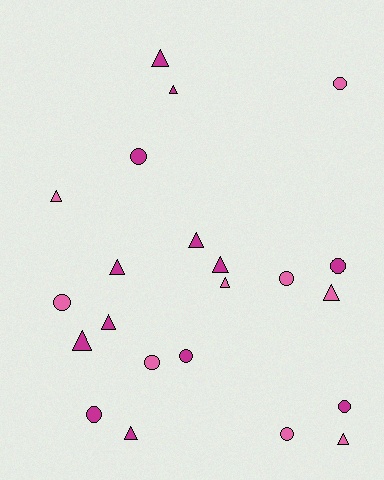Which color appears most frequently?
Magenta, with 13 objects.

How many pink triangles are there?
There are 4 pink triangles.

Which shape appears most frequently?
Triangle, with 12 objects.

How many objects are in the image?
There are 22 objects.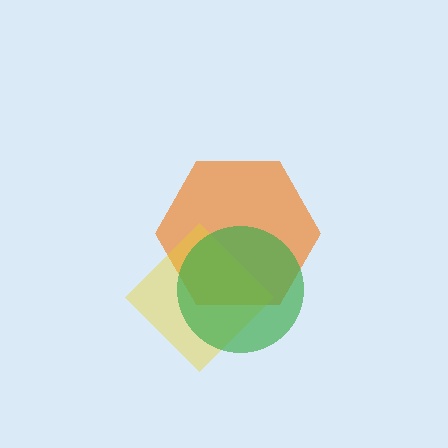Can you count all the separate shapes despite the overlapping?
Yes, there are 3 separate shapes.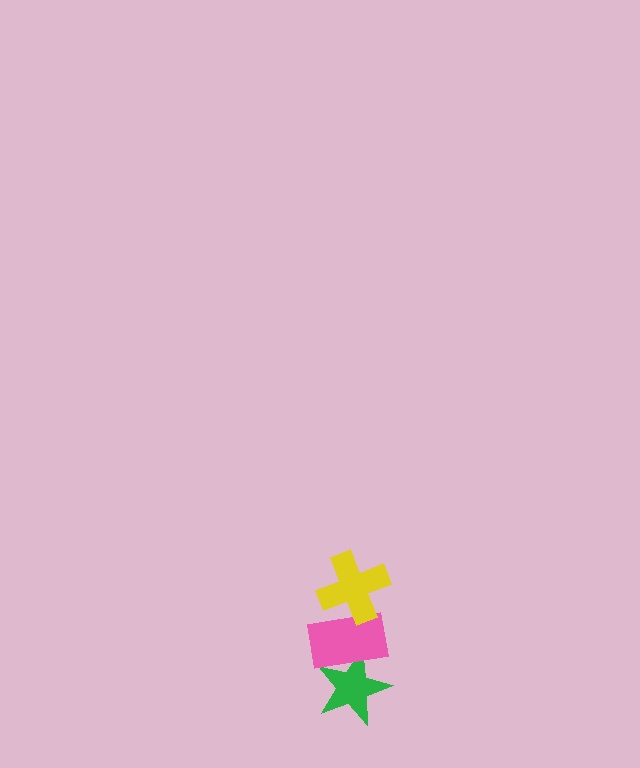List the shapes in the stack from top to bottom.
From top to bottom: the yellow cross, the pink rectangle, the green star.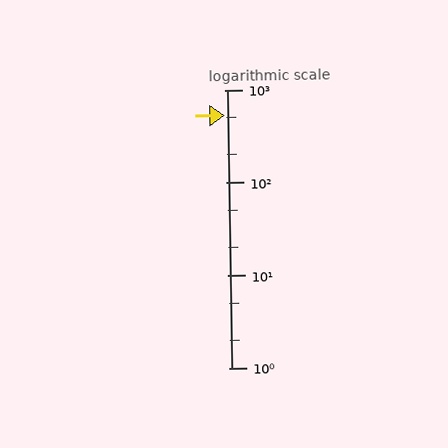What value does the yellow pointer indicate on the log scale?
The pointer indicates approximately 530.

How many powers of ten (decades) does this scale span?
The scale spans 3 decades, from 1 to 1000.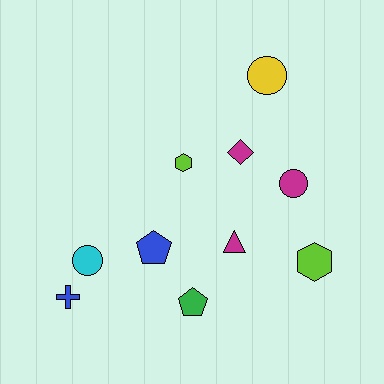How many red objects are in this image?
There are no red objects.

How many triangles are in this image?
There is 1 triangle.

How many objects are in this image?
There are 10 objects.